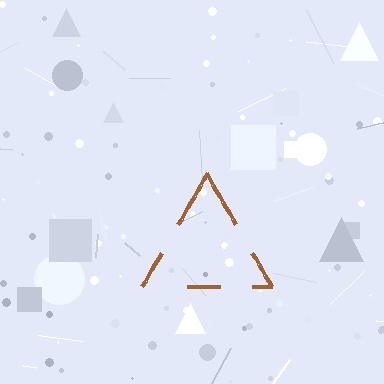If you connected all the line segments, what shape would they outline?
They would outline a triangle.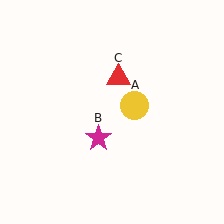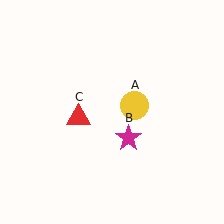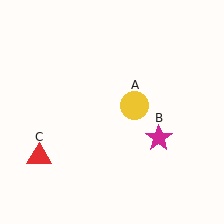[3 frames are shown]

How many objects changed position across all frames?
2 objects changed position: magenta star (object B), red triangle (object C).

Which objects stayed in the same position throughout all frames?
Yellow circle (object A) remained stationary.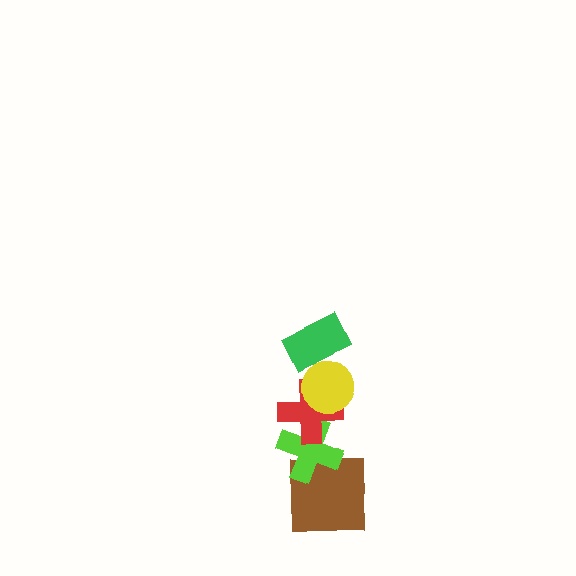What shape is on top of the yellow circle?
The green rectangle is on top of the yellow circle.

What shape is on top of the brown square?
The lime cross is on top of the brown square.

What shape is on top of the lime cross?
The red cross is on top of the lime cross.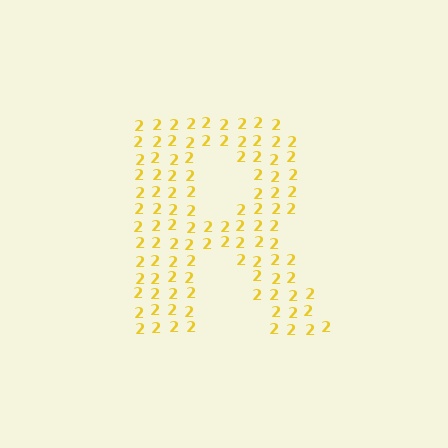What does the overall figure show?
The overall figure shows the letter R.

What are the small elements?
The small elements are digit 2's.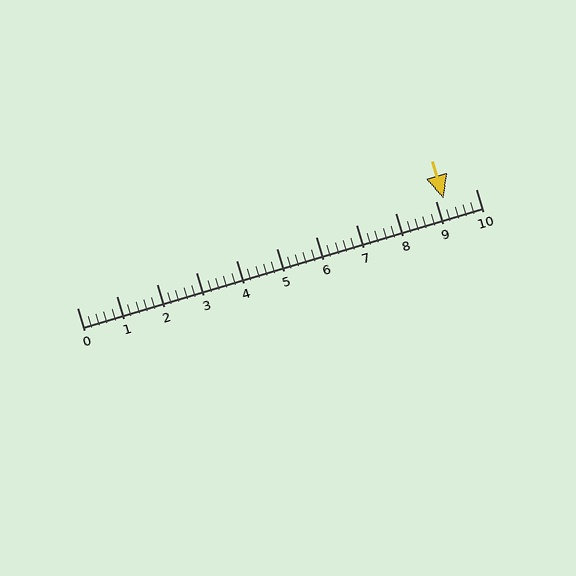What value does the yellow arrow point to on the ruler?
The yellow arrow points to approximately 9.2.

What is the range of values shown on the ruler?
The ruler shows values from 0 to 10.